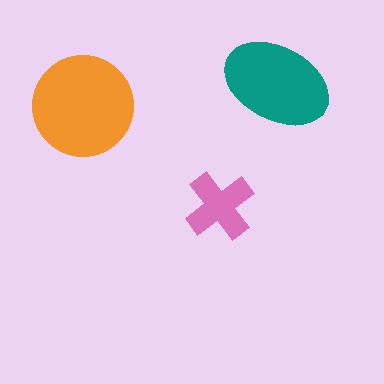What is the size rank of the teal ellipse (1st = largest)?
2nd.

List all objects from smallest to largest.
The pink cross, the teal ellipse, the orange circle.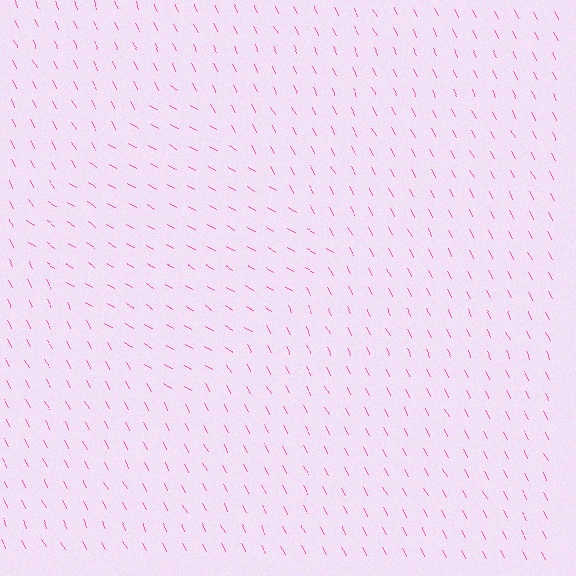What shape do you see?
I see a diamond.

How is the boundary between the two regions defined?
The boundary is defined purely by a change in line orientation (approximately 32 degrees difference). All lines are the same color and thickness.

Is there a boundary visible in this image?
Yes, there is a texture boundary formed by a change in line orientation.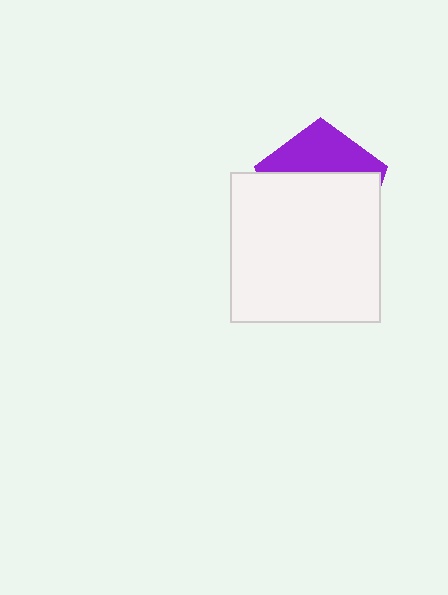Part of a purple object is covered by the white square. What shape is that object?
It is a pentagon.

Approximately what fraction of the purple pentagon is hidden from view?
Roughly 66% of the purple pentagon is hidden behind the white square.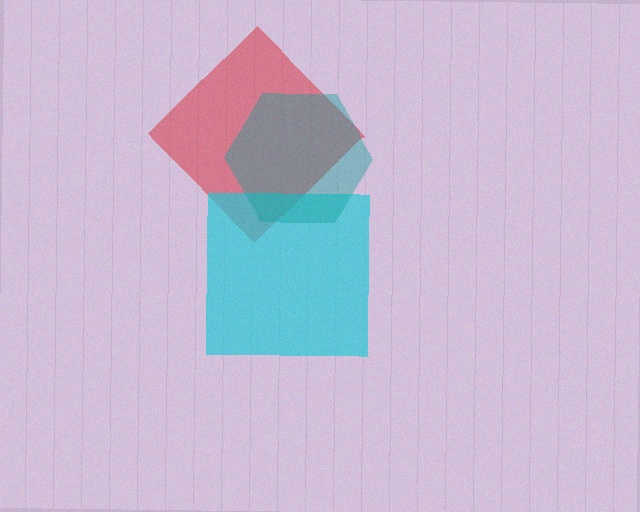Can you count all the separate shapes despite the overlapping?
Yes, there are 3 separate shapes.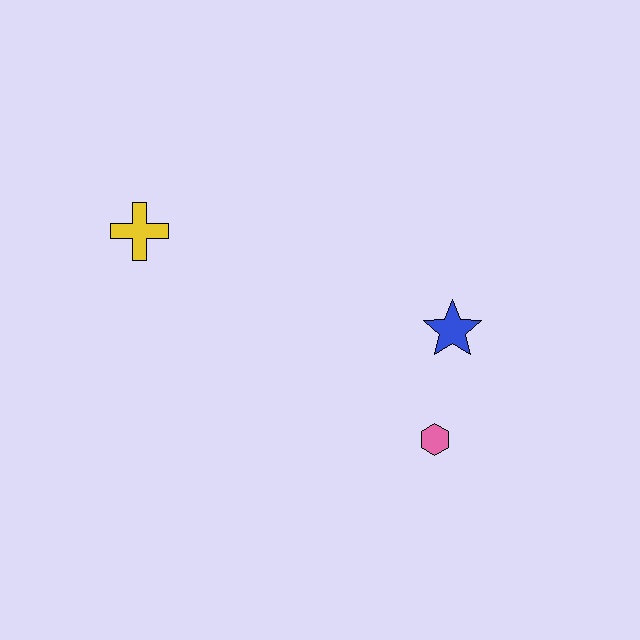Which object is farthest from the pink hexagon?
The yellow cross is farthest from the pink hexagon.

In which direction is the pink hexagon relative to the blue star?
The pink hexagon is below the blue star.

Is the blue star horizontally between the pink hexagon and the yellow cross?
No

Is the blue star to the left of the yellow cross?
No